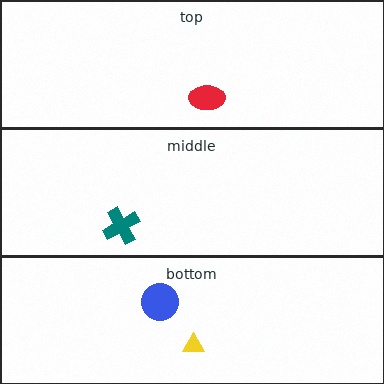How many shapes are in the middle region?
1.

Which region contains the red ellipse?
The top region.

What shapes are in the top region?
The red ellipse.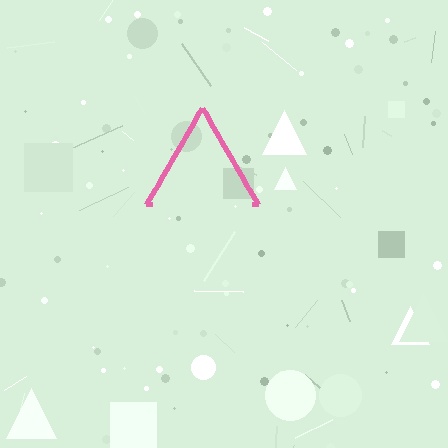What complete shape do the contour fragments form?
The contour fragments form a triangle.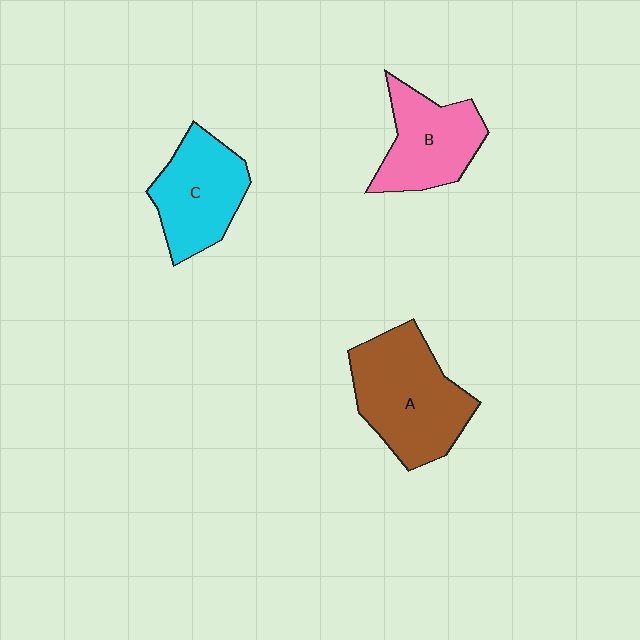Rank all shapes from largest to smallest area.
From largest to smallest: A (brown), C (cyan), B (pink).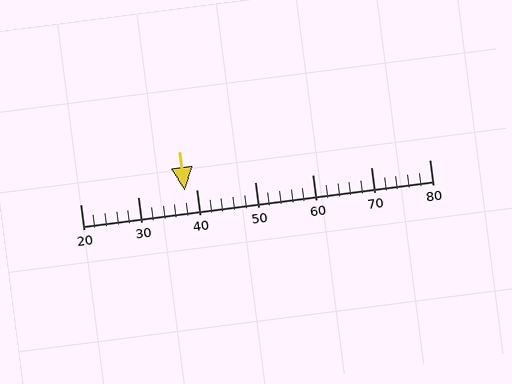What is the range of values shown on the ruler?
The ruler shows values from 20 to 80.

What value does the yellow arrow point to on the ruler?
The yellow arrow points to approximately 38.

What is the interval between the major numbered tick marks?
The major tick marks are spaced 10 units apart.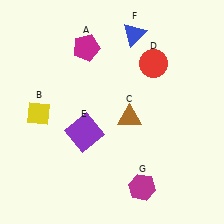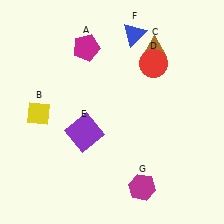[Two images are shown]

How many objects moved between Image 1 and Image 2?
1 object moved between the two images.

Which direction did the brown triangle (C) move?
The brown triangle (C) moved up.